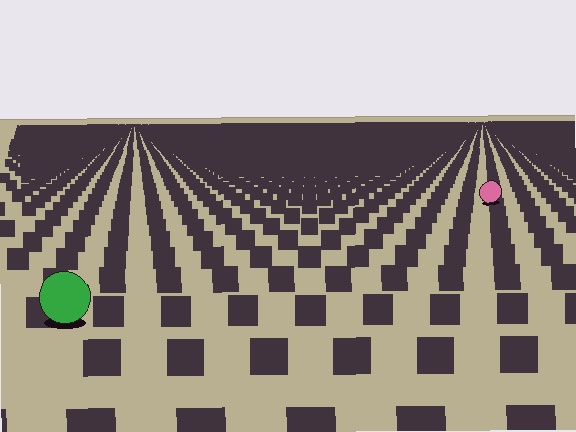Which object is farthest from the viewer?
The pink circle is farthest from the viewer. It appears smaller and the ground texture around it is denser.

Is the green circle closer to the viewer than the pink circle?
Yes. The green circle is closer — you can tell from the texture gradient: the ground texture is coarser near it.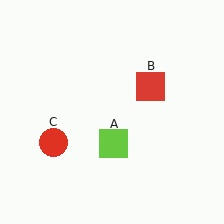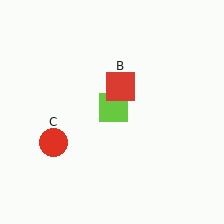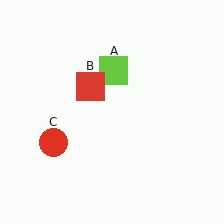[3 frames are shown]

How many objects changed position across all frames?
2 objects changed position: lime square (object A), red square (object B).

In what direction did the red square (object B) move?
The red square (object B) moved left.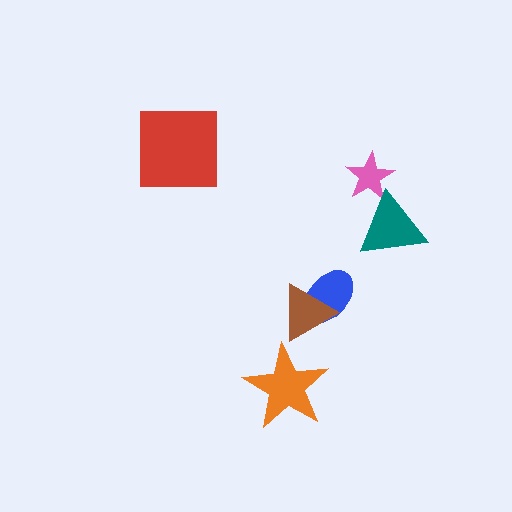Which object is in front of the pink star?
The teal triangle is in front of the pink star.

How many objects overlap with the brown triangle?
1 object overlaps with the brown triangle.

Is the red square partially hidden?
No, no other shape covers it.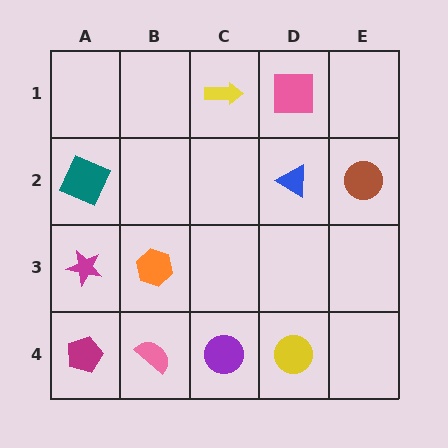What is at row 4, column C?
A purple circle.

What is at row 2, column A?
A teal square.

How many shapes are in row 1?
2 shapes.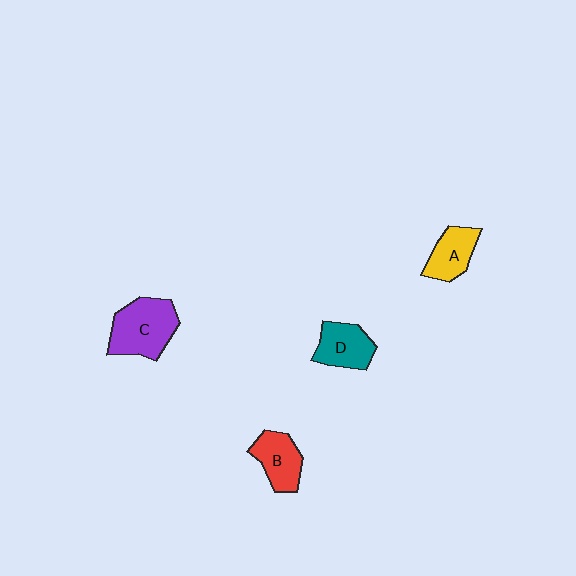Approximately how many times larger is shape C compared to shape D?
Approximately 1.4 times.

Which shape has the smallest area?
Shape A (yellow).